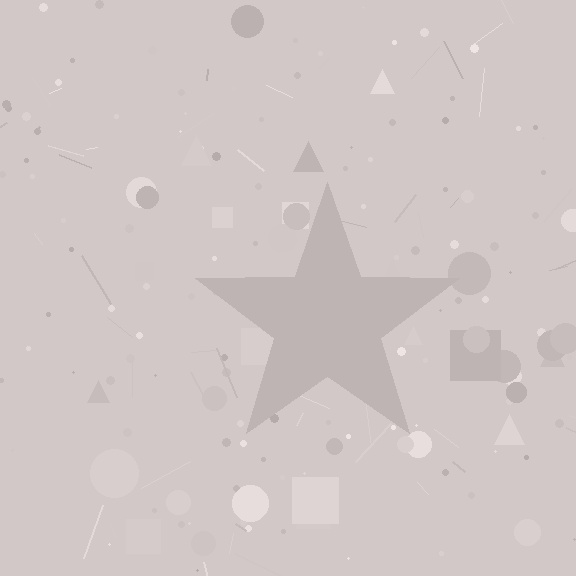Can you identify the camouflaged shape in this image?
The camouflaged shape is a star.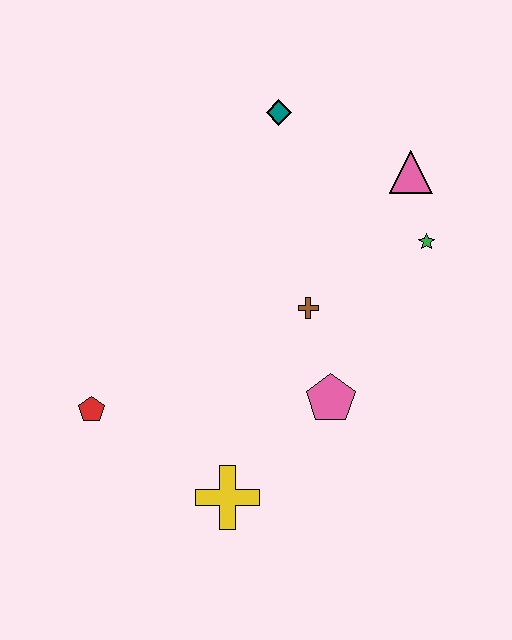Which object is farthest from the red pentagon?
The pink triangle is farthest from the red pentagon.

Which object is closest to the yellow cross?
The pink pentagon is closest to the yellow cross.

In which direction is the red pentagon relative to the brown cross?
The red pentagon is to the left of the brown cross.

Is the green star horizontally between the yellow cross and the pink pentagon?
No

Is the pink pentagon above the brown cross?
No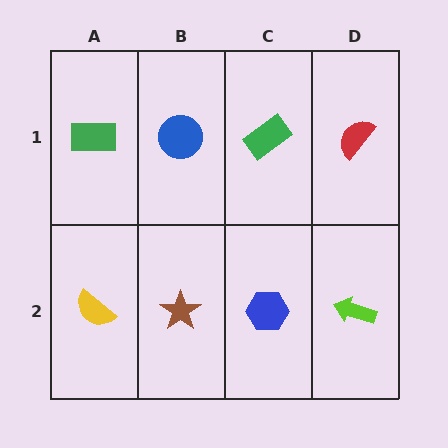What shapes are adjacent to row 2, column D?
A red semicircle (row 1, column D), a blue hexagon (row 2, column C).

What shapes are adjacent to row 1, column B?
A brown star (row 2, column B), a green rectangle (row 1, column A), a green rectangle (row 1, column C).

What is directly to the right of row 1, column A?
A blue circle.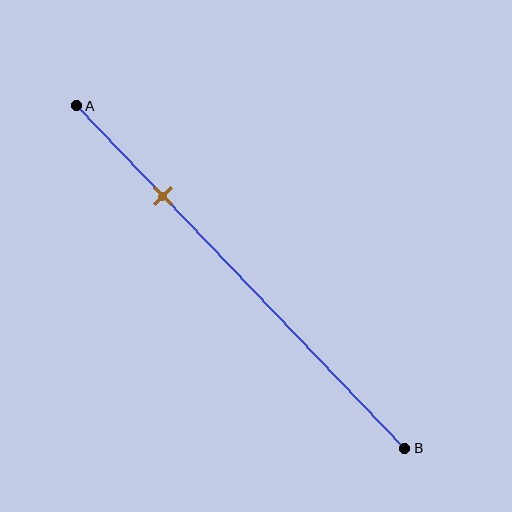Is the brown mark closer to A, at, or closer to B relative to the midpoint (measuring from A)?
The brown mark is closer to point A than the midpoint of segment AB.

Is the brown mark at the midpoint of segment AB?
No, the mark is at about 25% from A, not at the 50% midpoint.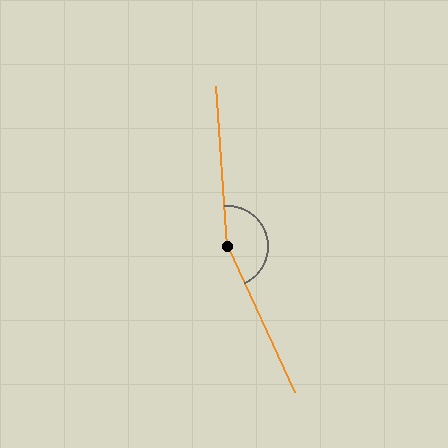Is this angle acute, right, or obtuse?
It is obtuse.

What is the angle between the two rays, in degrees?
Approximately 160 degrees.